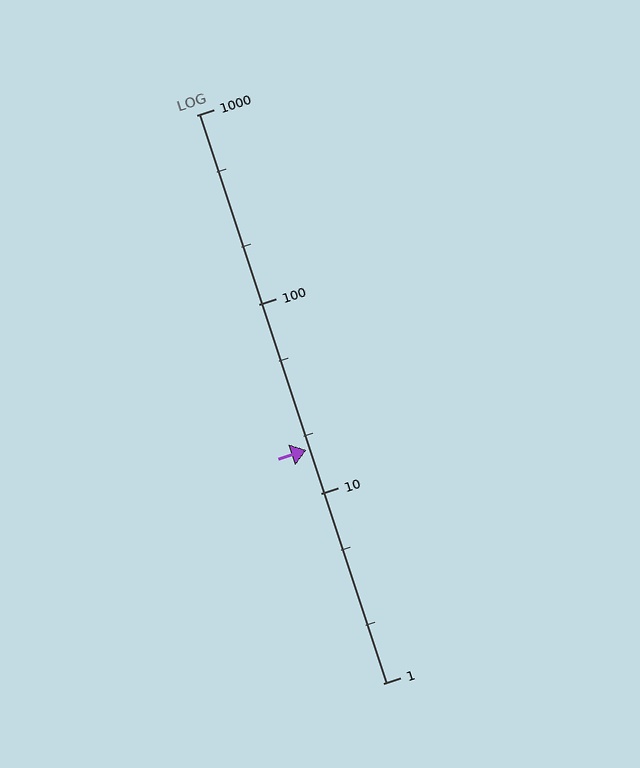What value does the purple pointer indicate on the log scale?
The pointer indicates approximately 17.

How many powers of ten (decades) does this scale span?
The scale spans 3 decades, from 1 to 1000.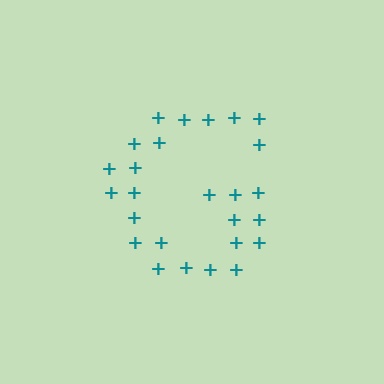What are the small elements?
The small elements are plus signs.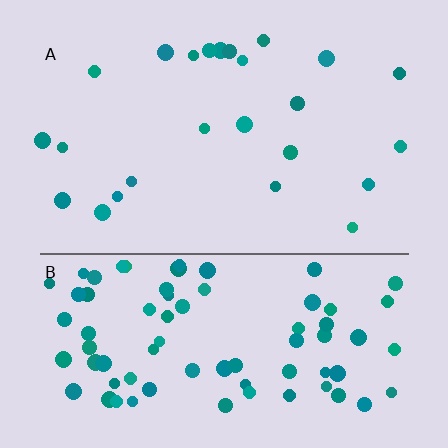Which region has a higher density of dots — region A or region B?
B (the bottom).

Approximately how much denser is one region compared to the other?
Approximately 3.2× — region B over region A.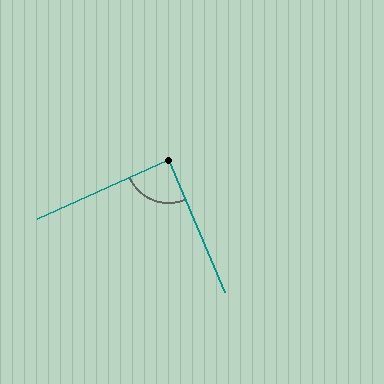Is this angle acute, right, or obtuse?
It is approximately a right angle.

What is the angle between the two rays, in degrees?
Approximately 89 degrees.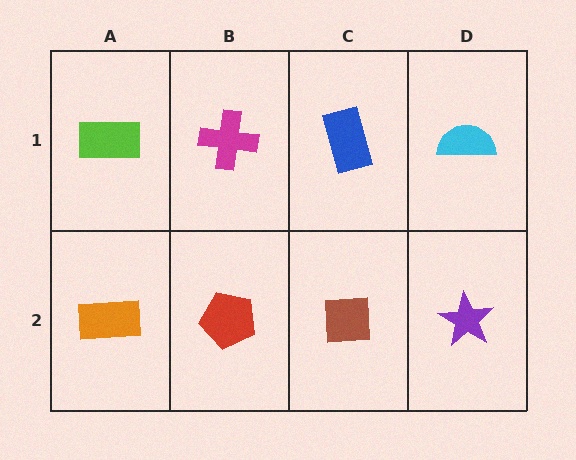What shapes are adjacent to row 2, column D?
A cyan semicircle (row 1, column D), a brown square (row 2, column C).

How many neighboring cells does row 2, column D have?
2.